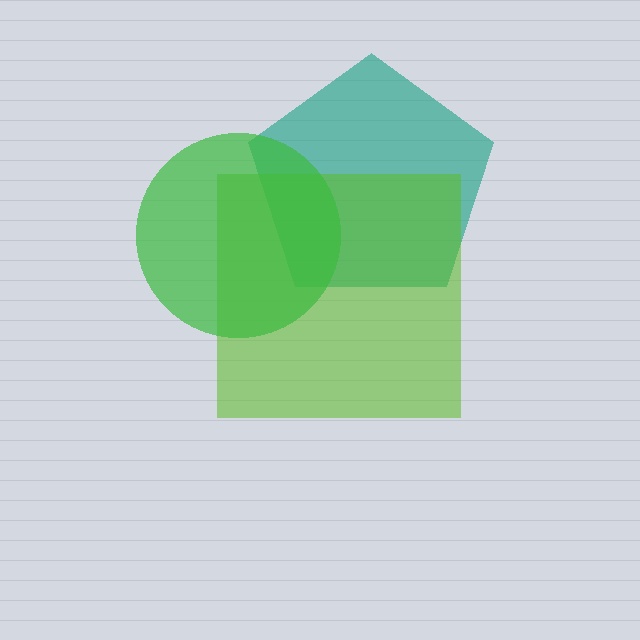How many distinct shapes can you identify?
There are 3 distinct shapes: a teal pentagon, a lime square, a green circle.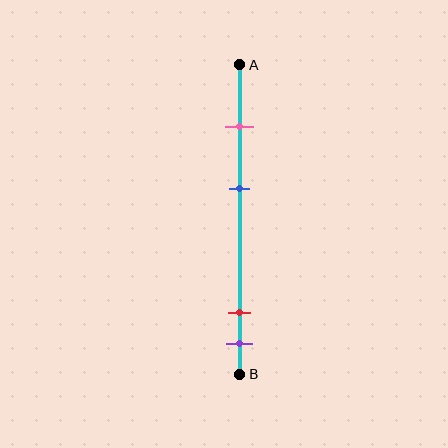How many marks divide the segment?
There are 4 marks dividing the segment.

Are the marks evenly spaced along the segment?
No, the marks are not evenly spaced.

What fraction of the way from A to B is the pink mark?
The pink mark is approximately 20% (0.2) of the way from A to B.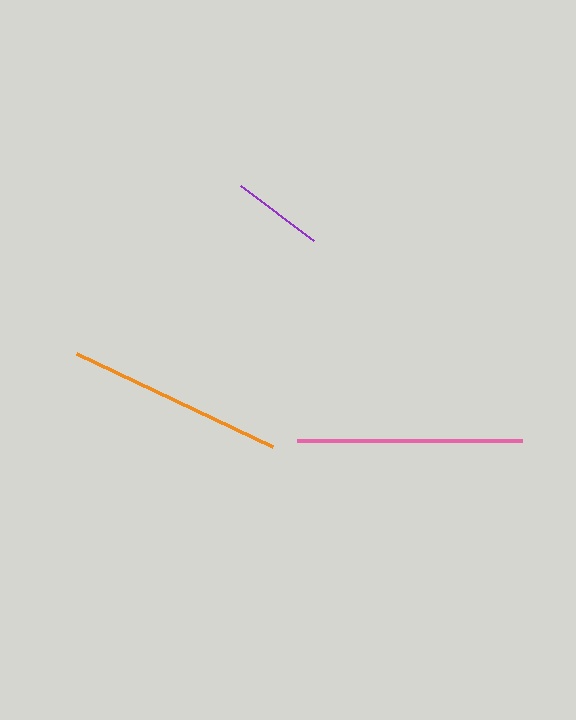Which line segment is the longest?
The pink line is the longest at approximately 225 pixels.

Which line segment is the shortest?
The purple line is the shortest at approximately 92 pixels.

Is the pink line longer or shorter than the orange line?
The pink line is longer than the orange line.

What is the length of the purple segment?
The purple segment is approximately 92 pixels long.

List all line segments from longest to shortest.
From longest to shortest: pink, orange, purple.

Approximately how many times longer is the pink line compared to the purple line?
The pink line is approximately 2.4 times the length of the purple line.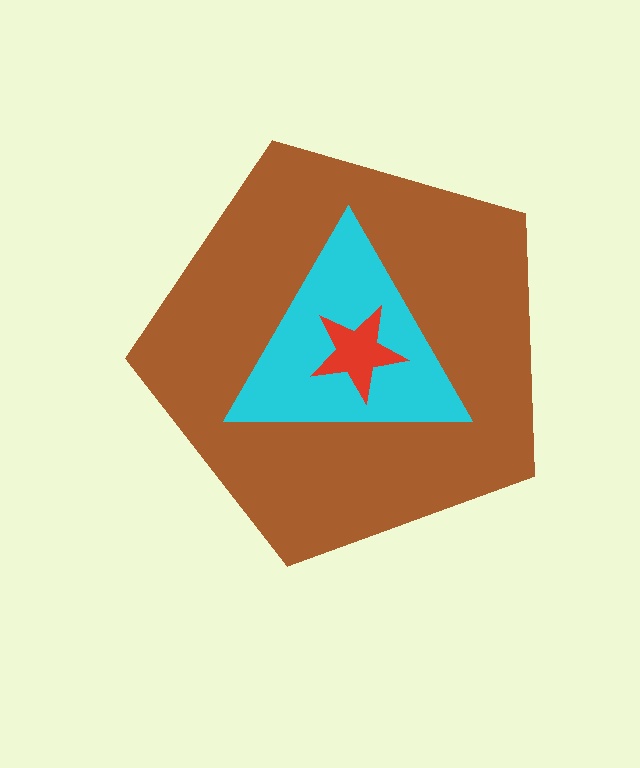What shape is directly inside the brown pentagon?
The cyan triangle.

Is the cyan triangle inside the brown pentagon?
Yes.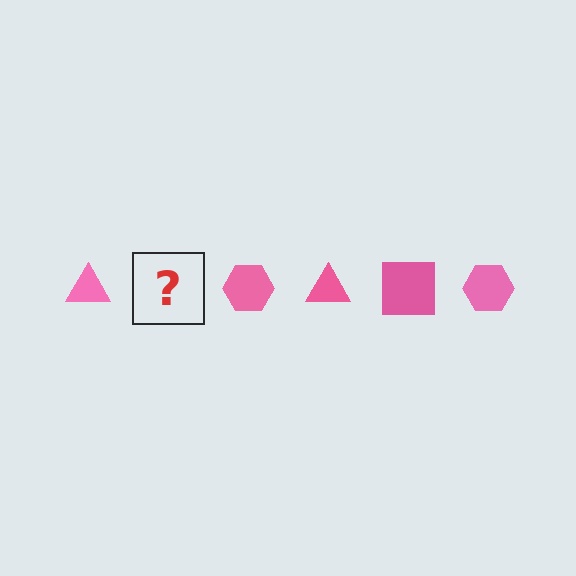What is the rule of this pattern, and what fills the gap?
The rule is that the pattern cycles through triangle, square, hexagon shapes in pink. The gap should be filled with a pink square.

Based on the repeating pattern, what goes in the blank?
The blank should be a pink square.